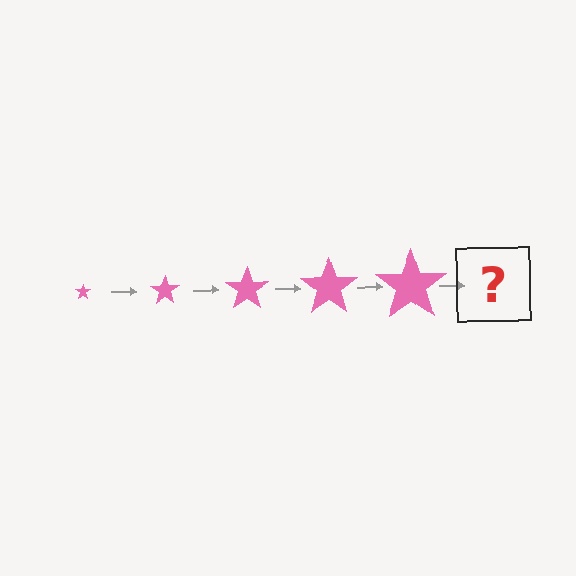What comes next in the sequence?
The next element should be a pink star, larger than the previous one.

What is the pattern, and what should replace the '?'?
The pattern is that the star gets progressively larger each step. The '?' should be a pink star, larger than the previous one.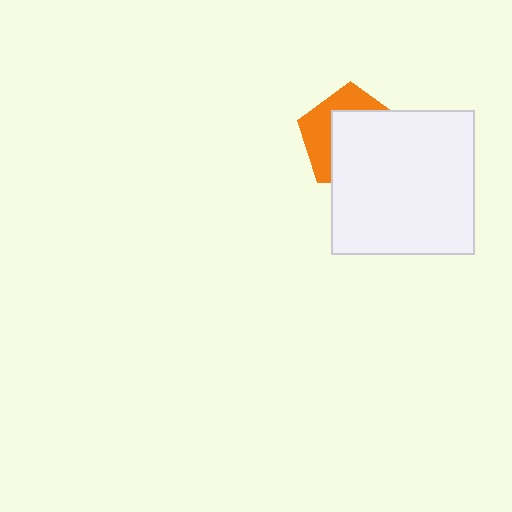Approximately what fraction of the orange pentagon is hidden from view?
Roughly 61% of the orange pentagon is hidden behind the white square.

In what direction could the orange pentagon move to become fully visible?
The orange pentagon could move toward the upper-left. That would shift it out from behind the white square entirely.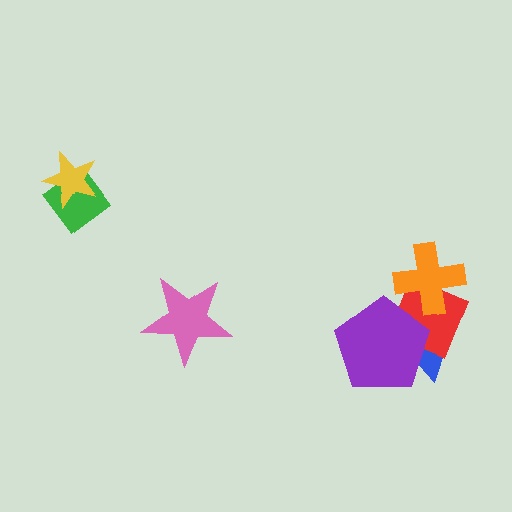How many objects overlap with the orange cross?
1 object overlaps with the orange cross.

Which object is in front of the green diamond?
The yellow star is in front of the green diamond.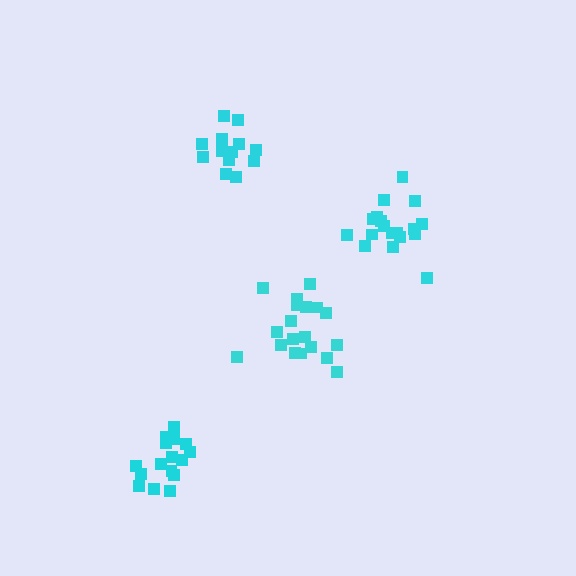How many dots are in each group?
Group 1: 19 dots, Group 2: 13 dots, Group 3: 16 dots, Group 4: 18 dots (66 total).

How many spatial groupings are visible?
There are 4 spatial groupings.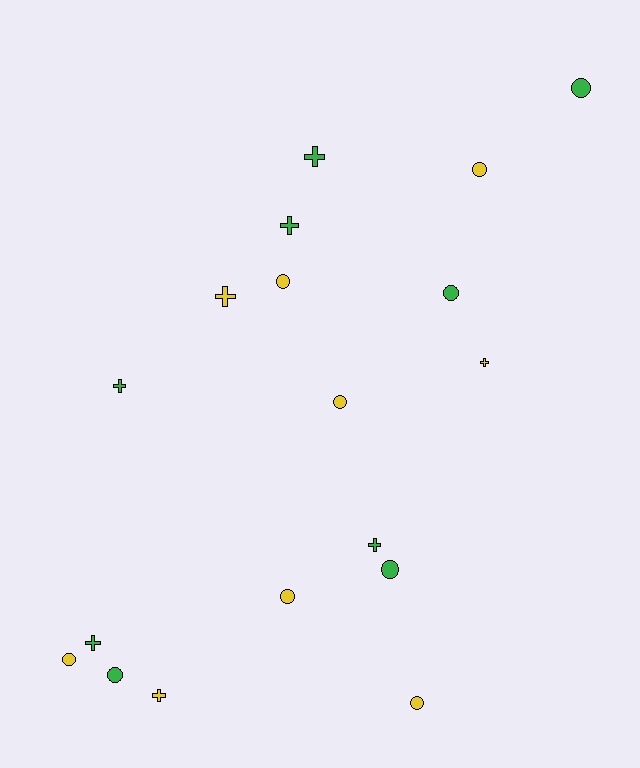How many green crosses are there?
There are 5 green crosses.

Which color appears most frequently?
Green, with 9 objects.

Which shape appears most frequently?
Circle, with 10 objects.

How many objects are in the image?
There are 18 objects.